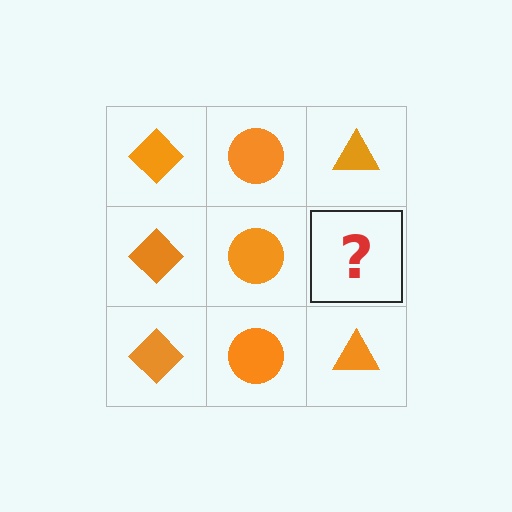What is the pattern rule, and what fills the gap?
The rule is that each column has a consistent shape. The gap should be filled with an orange triangle.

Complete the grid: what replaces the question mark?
The question mark should be replaced with an orange triangle.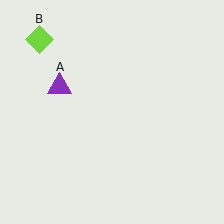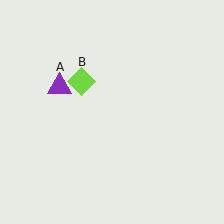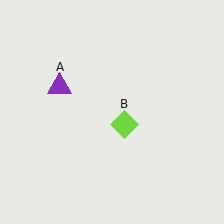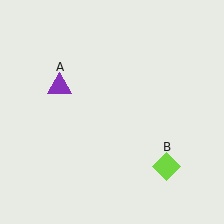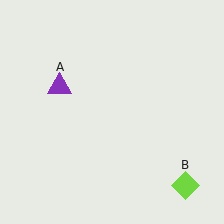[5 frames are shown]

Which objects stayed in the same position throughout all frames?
Purple triangle (object A) remained stationary.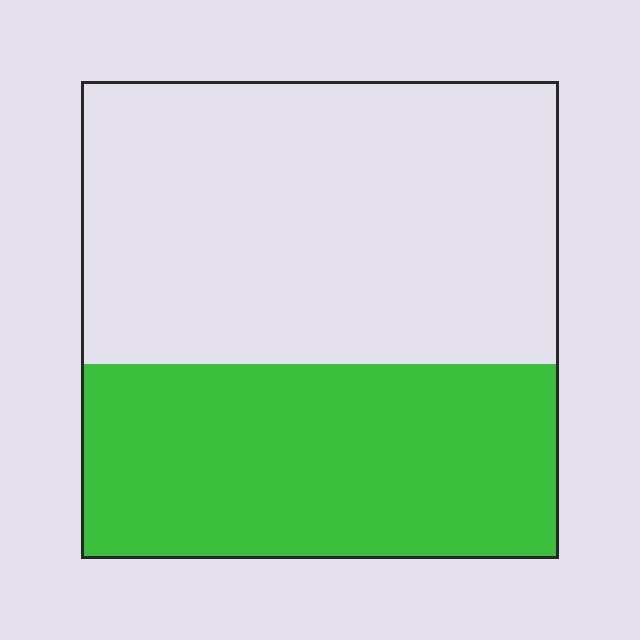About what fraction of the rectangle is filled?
About two fifths (2/5).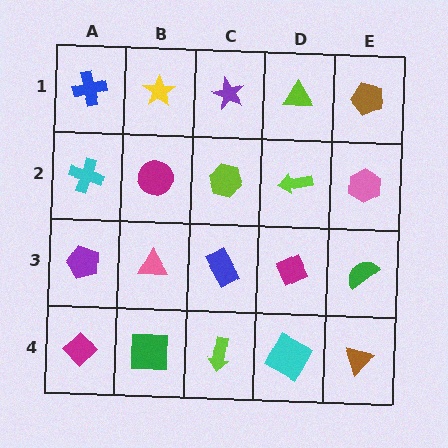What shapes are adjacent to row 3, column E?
A pink hexagon (row 2, column E), a brown triangle (row 4, column E), a magenta diamond (row 3, column D).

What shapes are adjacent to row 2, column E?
A brown pentagon (row 1, column E), a green semicircle (row 3, column E), a lime arrow (row 2, column D).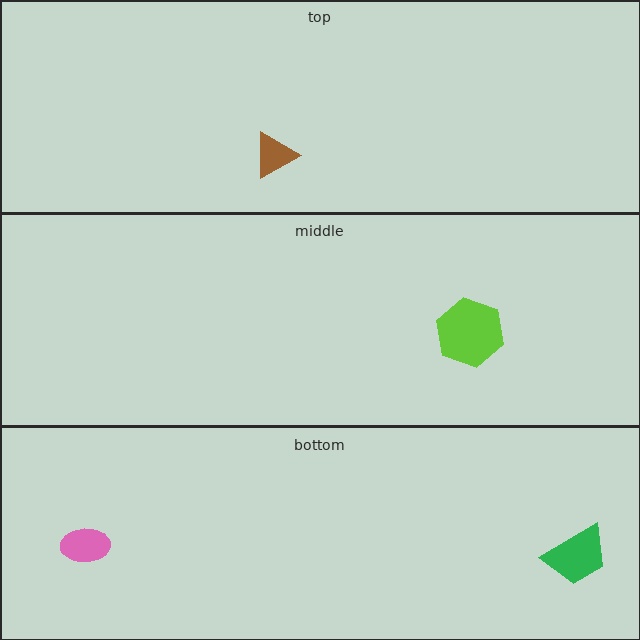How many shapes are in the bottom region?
2.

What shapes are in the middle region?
The lime hexagon.